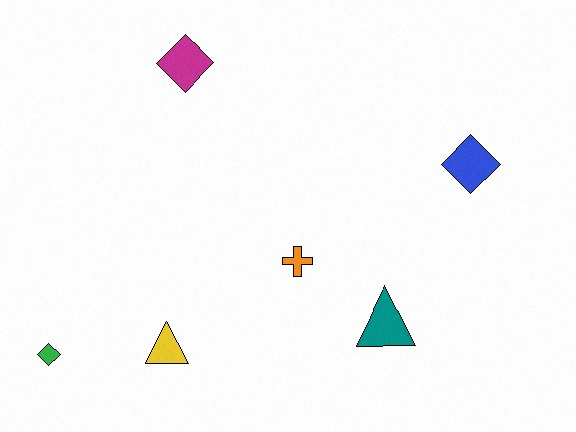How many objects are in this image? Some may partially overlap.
There are 6 objects.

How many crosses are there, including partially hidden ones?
There is 1 cross.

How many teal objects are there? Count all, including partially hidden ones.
There is 1 teal object.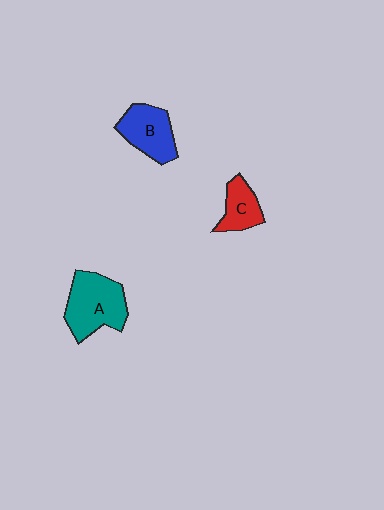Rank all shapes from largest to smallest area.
From largest to smallest: A (teal), B (blue), C (red).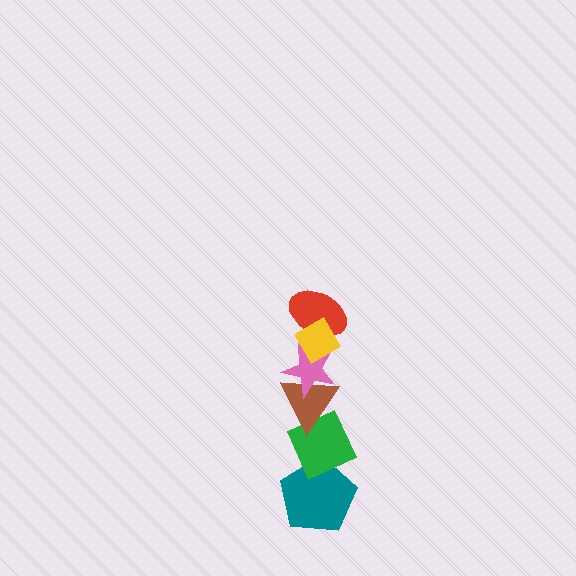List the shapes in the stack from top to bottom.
From top to bottom: the yellow diamond, the red ellipse, the pink star, the brown triangle, the green diamond, the teal pentagon.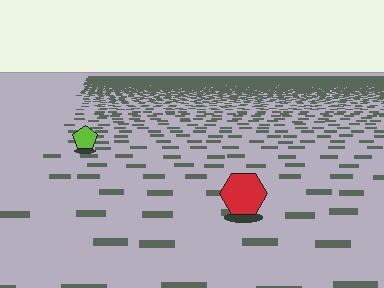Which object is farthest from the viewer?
The lime pentagon is farthest from the viewer. It appears smaller and the ground texture around it is denser.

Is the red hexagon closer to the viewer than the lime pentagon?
Yes. The red hexagon is closer — you can tell from the texture gradient: the ground texture is coarser near it.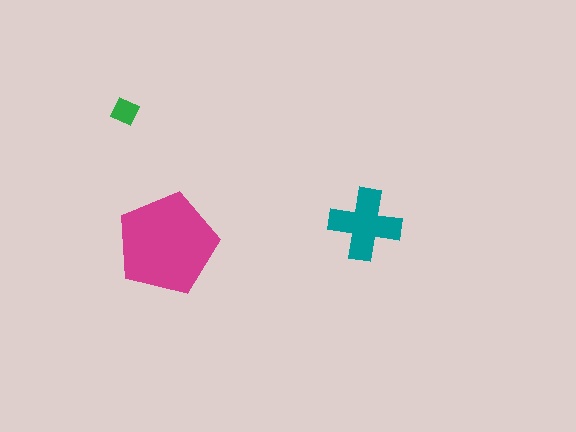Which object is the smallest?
The green diamond.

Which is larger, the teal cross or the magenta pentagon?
The magenta pentagon.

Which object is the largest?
The magenta pentagon.